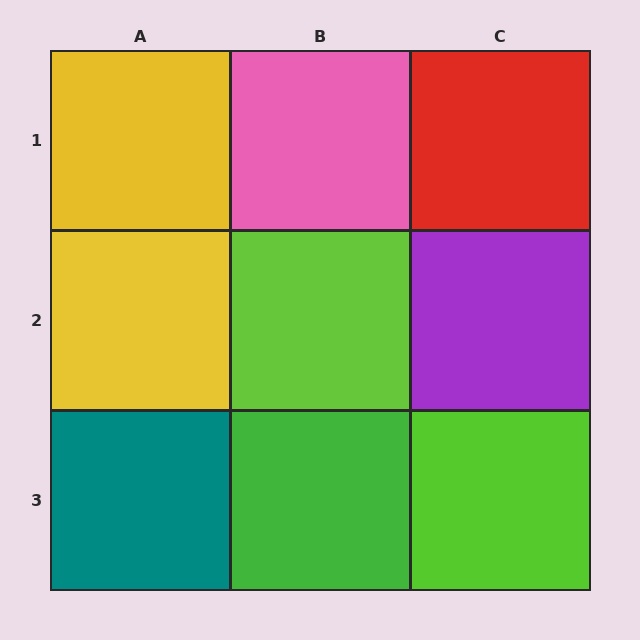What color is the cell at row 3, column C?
Lime.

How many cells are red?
1 cell is red.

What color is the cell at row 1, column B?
Pink.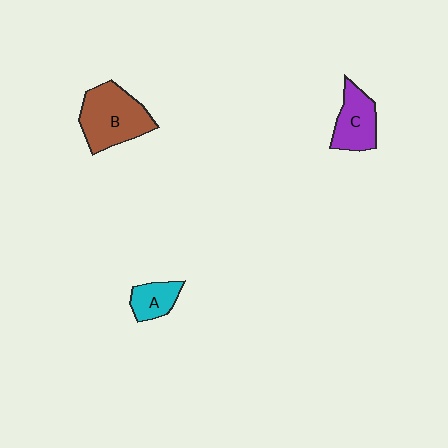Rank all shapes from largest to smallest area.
From largest to smallest: B (brown), C (purple), A (cyan).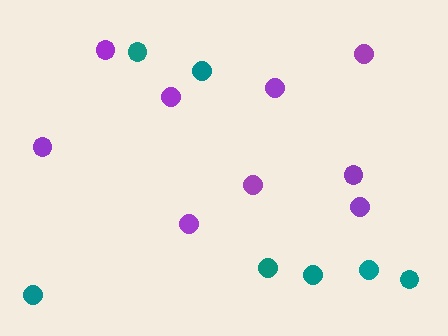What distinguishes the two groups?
There are 2 groups: one group of teal circles (7) and one group of purple circles (9).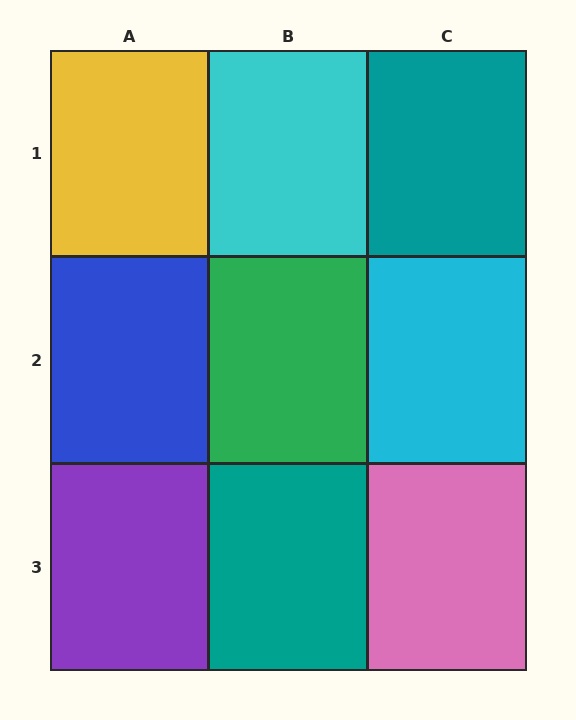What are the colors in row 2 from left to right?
Blue, green, cyan.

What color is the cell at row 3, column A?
Purple.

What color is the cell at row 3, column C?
Pink.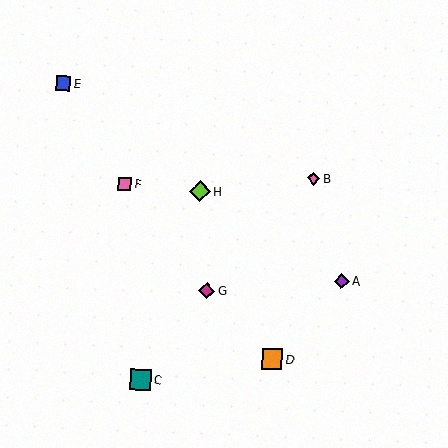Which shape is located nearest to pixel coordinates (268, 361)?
The orange square (labeled D) at (272, 359) is nearest to that location.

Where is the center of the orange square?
The center of the orange square is at (272, 359).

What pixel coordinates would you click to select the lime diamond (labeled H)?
Click at (200, 191) to select the lime diamond H.